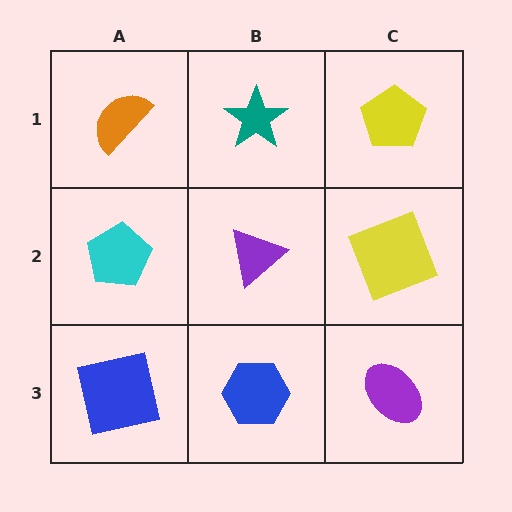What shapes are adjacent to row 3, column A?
A cyan pentagon (row 2, column A), a blue hexagon (row 3, column B).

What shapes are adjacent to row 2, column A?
An orange semicircle (row 1, column A), a blue square (row 3, column A), a purple triangle (row 2, column B).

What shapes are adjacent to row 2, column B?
A teal star (row 1, column B), a blue hexagon (row 3, column B), a cyan pentagon (row 2, column A), a yellow square (row 2, column C).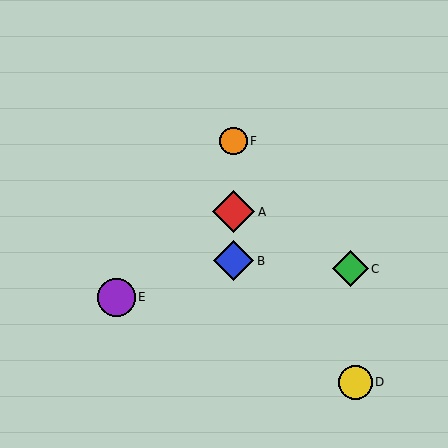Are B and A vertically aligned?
Yes, both are at x≈234.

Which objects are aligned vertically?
Objects A, B, F are aligned vertically.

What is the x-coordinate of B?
Object B is at x≈234.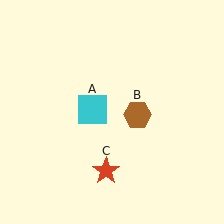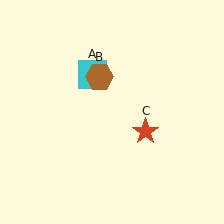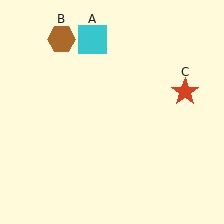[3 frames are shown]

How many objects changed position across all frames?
3 objects changed position: cyan square (object A), brown hexagon (object B), red star (object C).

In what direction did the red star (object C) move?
The red star (object C) moved up and to the right.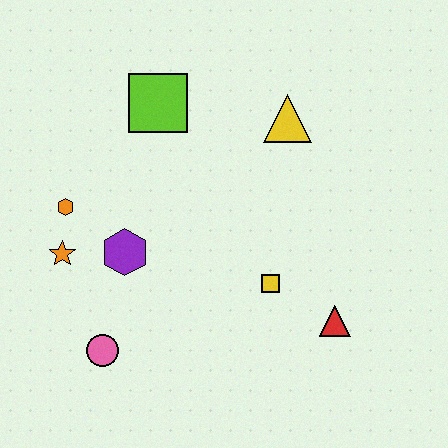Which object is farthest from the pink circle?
The yellow triangle is farthest from the pink circle.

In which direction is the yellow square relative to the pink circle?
The yellow square is to the right of the pink circle.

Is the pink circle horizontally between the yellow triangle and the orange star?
Yes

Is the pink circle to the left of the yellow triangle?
Yes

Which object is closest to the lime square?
The yellow triangle is closest to the lime square.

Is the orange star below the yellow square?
No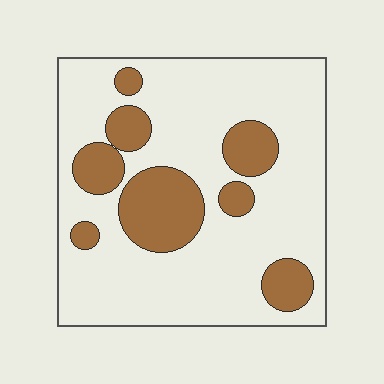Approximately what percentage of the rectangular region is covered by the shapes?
Approximately 25%.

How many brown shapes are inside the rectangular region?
8.